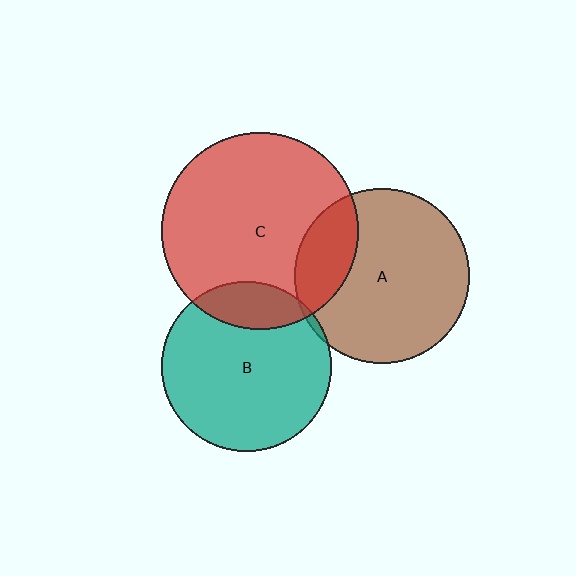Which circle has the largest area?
Circle C (red).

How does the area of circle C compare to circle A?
Approximately 1.3 times.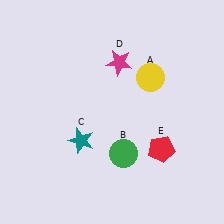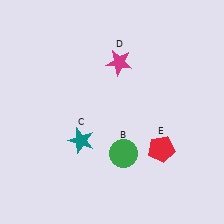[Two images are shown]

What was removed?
The yellow circle (A) was removed in Image 2.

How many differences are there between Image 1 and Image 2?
There is 1 difference between the two images.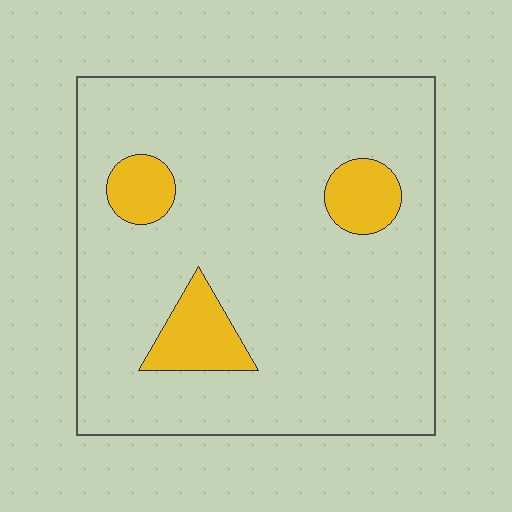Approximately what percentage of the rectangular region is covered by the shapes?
Approximately 10%.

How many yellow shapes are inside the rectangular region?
3.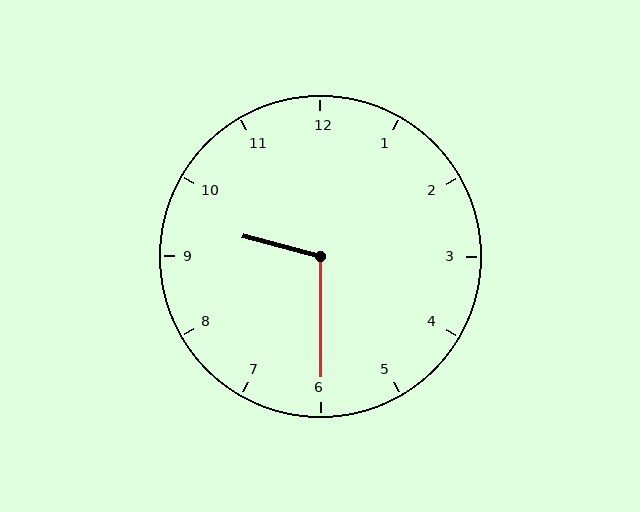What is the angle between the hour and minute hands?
Approximately 105 degrees.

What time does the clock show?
9:30.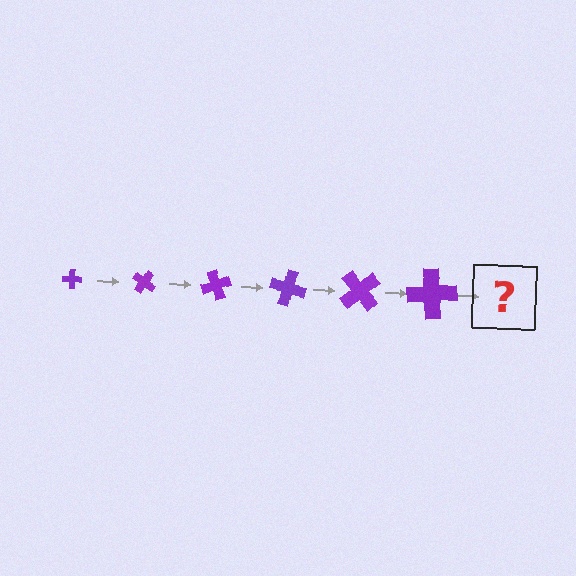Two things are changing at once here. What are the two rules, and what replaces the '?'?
The two rules are that the cross grows larger each step and it rotates 35 degrees each step. The '?' should be a cross, larger than the previous one and rotated 210 degrees from the start.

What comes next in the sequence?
The next element should be a cross, larger than the previous one and rotated 210 degrees from the start.